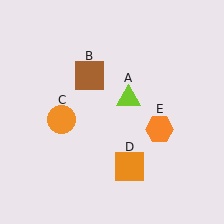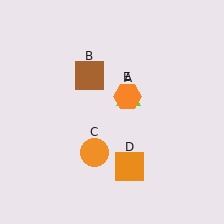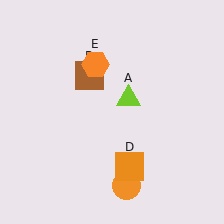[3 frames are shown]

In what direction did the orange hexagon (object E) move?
The orange hexagon (object E) moved up and to the left.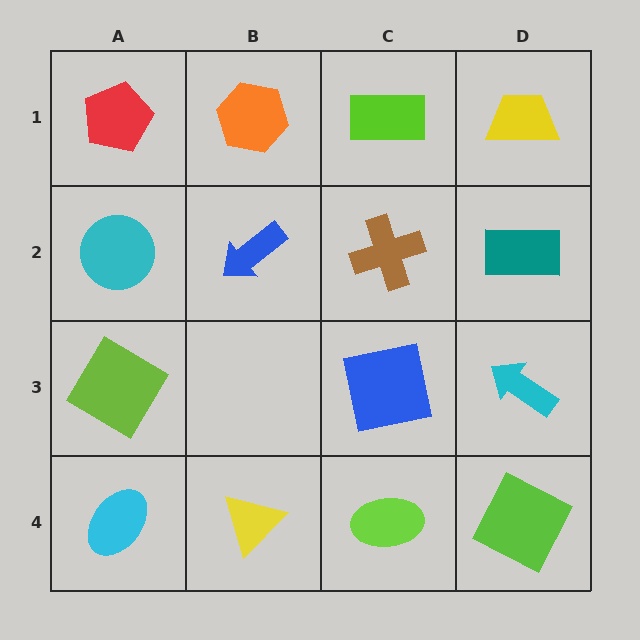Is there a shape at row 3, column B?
No, that cell is empty.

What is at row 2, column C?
A brown cross.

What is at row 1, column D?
A yellow trapezoid.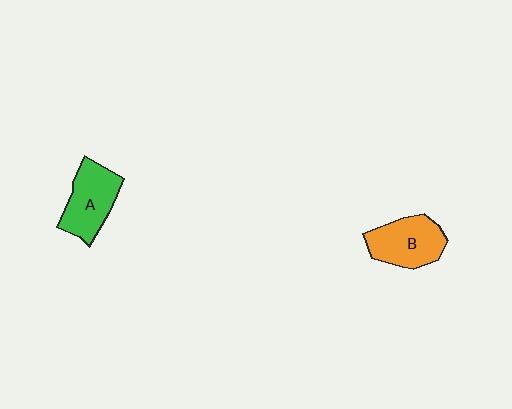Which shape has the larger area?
Shape A (green).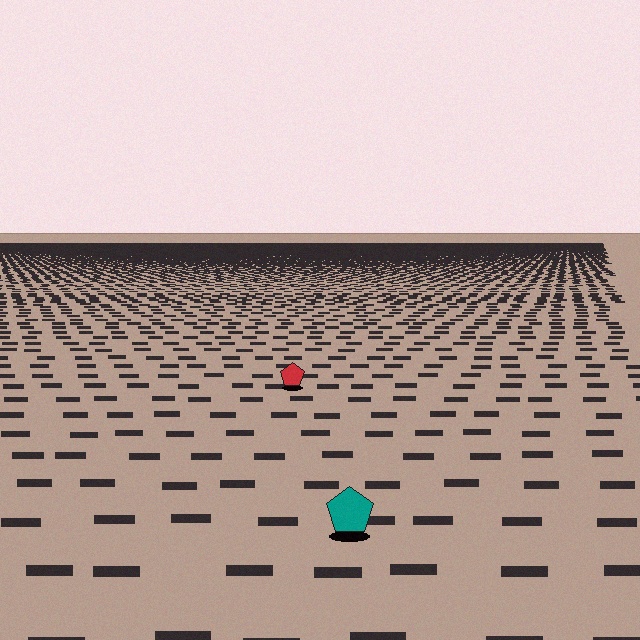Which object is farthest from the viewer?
The red pentagon is farthest from the viewer. It appears smaller and the ground texture around it is denser.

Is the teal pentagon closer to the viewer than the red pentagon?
Yes. The teal pentagon is closer — you can tell from the texture gradient: the ground texture is coarser near it.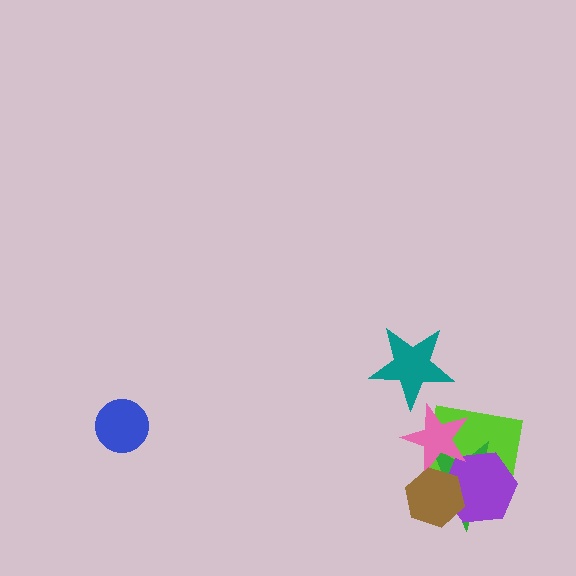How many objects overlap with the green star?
4 objects overlap with the green star.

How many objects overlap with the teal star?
0 objects overlap with the teal star.